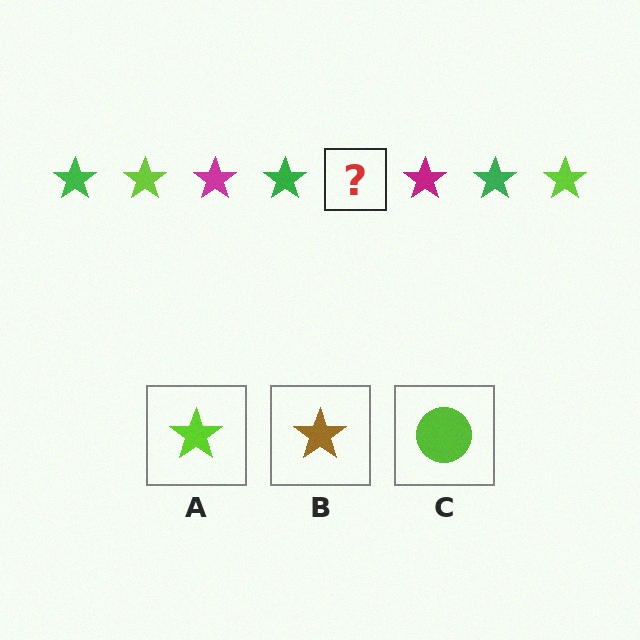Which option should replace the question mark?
Option A.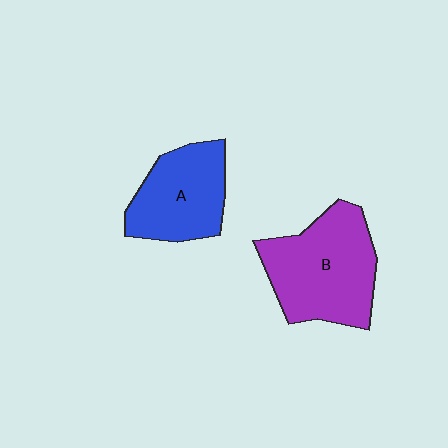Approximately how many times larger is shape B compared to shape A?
Approximately 1.3 times.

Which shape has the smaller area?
Shape A (blue).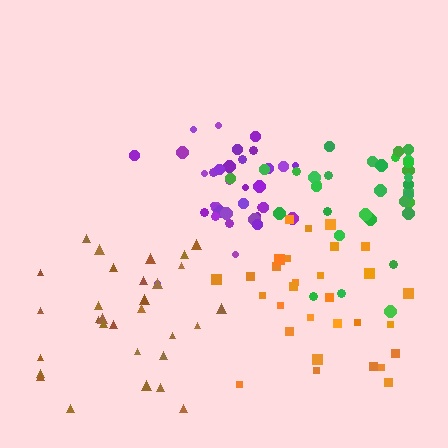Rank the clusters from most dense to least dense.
purple, green, orange, brown.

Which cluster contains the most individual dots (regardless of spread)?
Purple (35).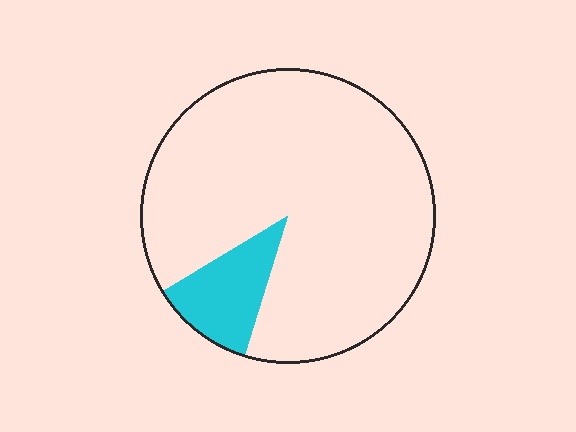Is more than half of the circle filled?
No.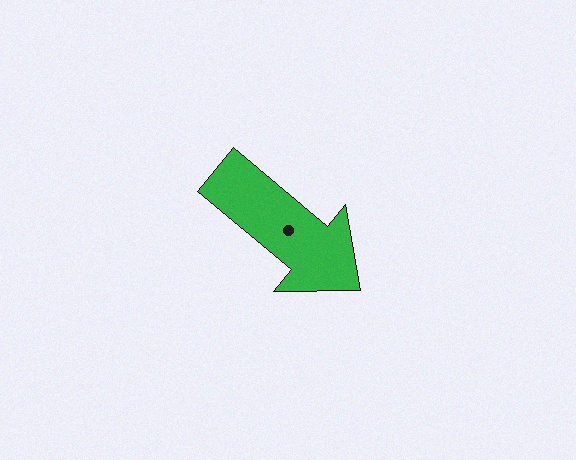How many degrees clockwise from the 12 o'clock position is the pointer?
Approximately 130 degrees.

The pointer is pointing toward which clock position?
Roughly 4 o'clock.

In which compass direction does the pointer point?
Southeast.